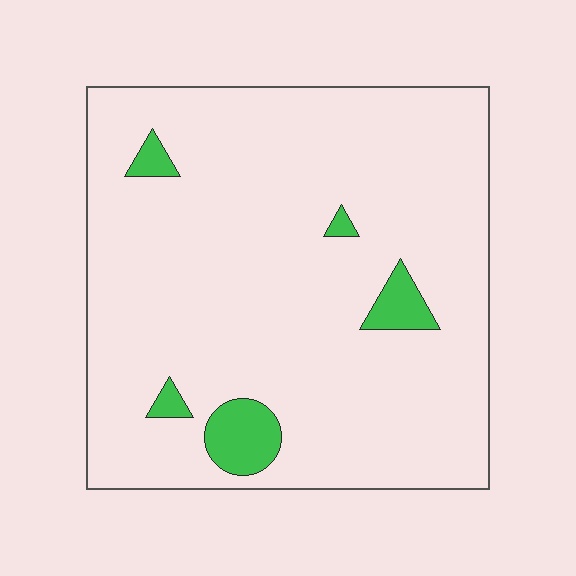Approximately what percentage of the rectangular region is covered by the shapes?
Approximately 5%.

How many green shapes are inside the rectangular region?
5.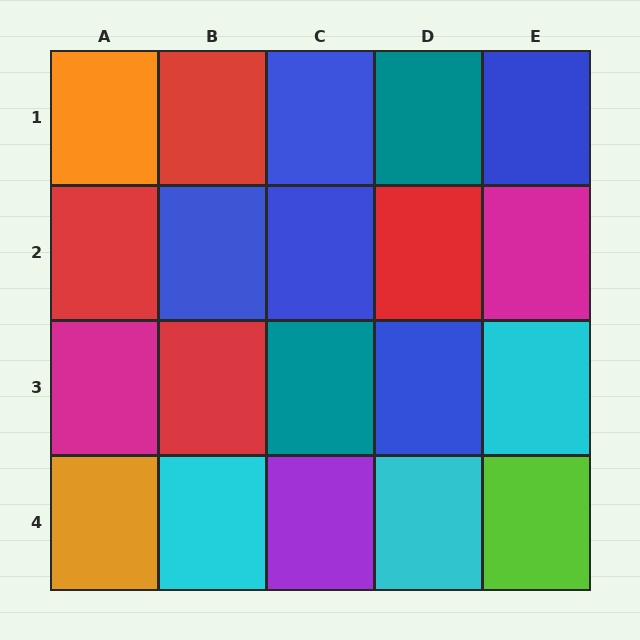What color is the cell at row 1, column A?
Orange.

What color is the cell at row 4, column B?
Cyan.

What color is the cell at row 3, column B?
Red.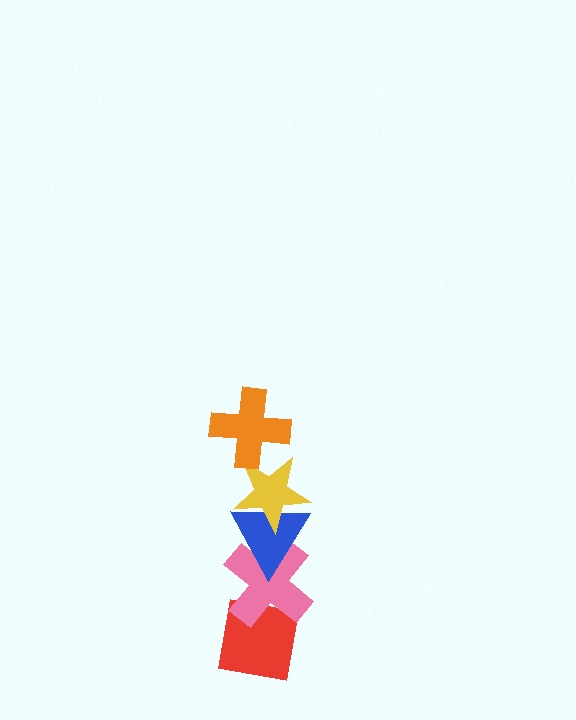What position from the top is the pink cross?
The pink cross is 4th from the top.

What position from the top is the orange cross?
The orange cross is 1st from the top.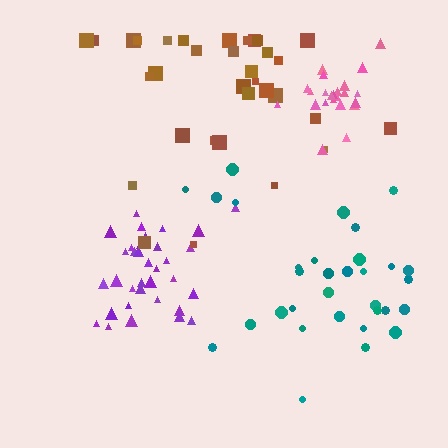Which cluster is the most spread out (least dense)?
Brown.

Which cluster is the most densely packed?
Pink.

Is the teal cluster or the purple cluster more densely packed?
Purple.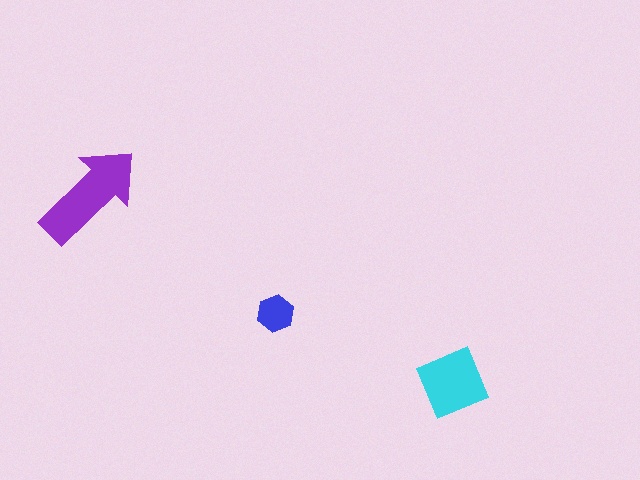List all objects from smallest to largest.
The blue hexagon, the cyan diamond, the purple arrow.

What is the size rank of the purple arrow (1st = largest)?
1st.